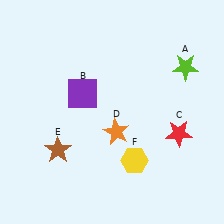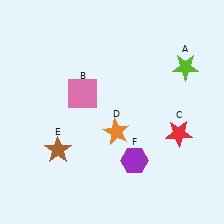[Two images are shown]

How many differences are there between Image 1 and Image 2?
There are 2 differences between the two images.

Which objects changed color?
B changed from purple to pink. F changed from yellow to purple.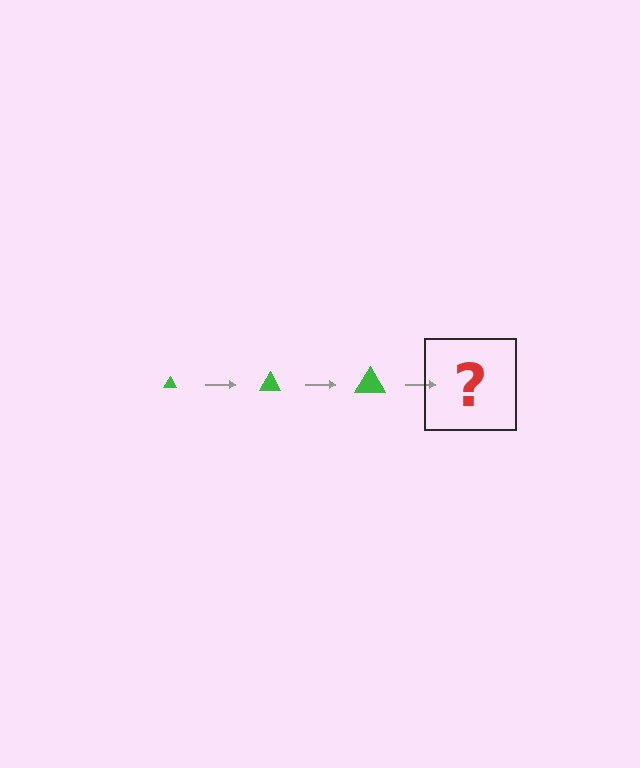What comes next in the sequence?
The next element should be a green triangle, larger than the previous one.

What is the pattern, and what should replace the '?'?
The pattern is that the triangle gets progressively larger each step. The '?' should be a green triangle, larger than the previous one.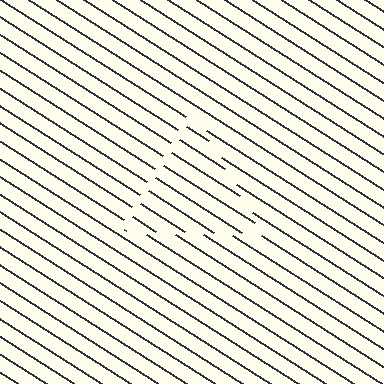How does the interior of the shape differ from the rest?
The interior of the shape contains the same grating, shifted by half a period — the contour is defined by the phase discontinuity where line-ends from the inner and outer gratings abut.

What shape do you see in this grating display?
An illusory triangle. The interior of the shape contains the same grating, shifted by half a period — the contour is defined by the phase discontinuity where line-ends from the inner and outer gratings abut.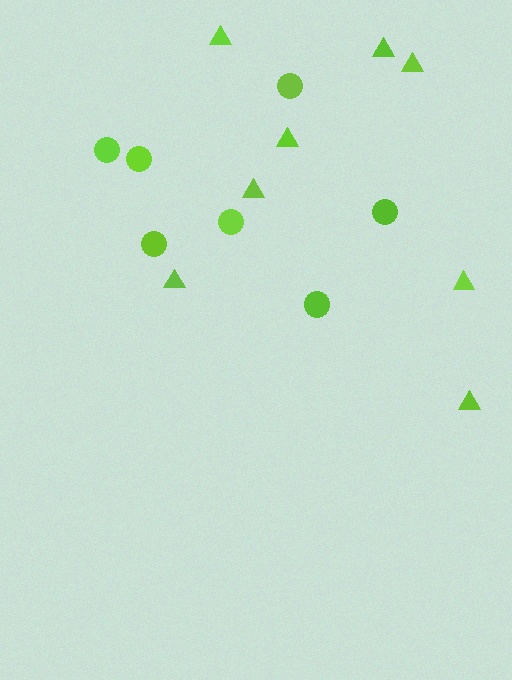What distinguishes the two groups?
There are 2 groups: one group of circles (7) and one group of triangles (8).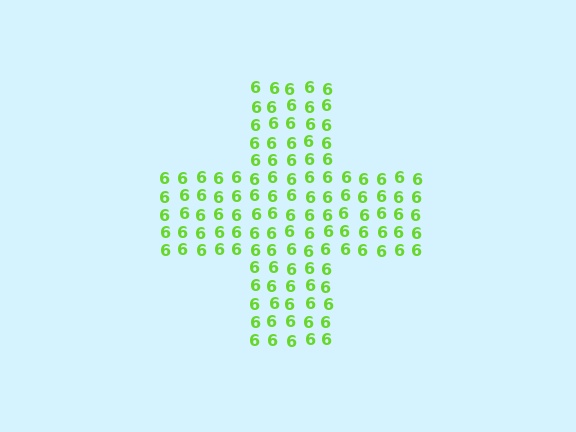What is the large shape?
The large shape is a cross.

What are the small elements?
The small elements are digit 6's.